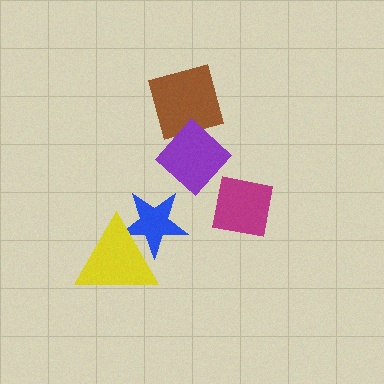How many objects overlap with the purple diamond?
1 object overlaps with the purple diamond.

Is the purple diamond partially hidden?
No, no other shape covers it.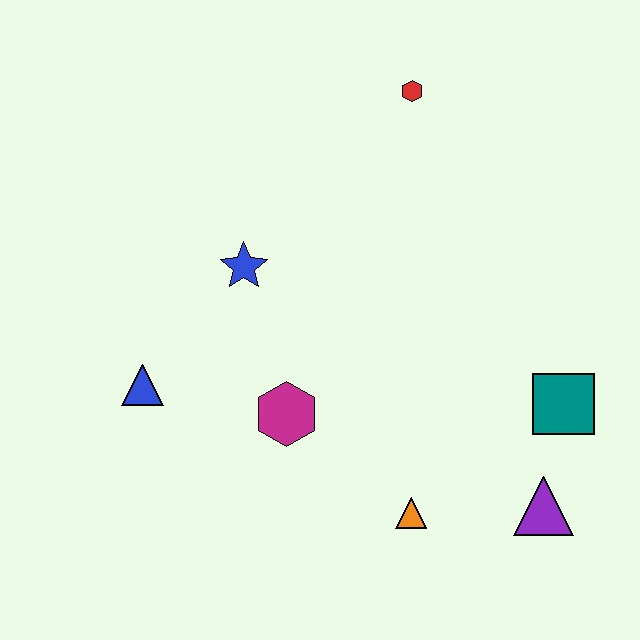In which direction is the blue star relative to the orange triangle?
The blue star is above the orange triangle.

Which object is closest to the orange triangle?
The purple triangle is closest to the orange triangle.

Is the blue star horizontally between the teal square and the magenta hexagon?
No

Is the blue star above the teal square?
Yes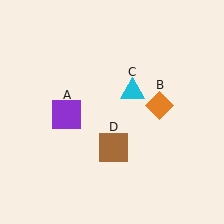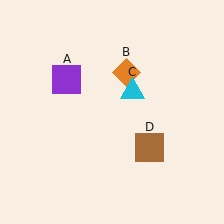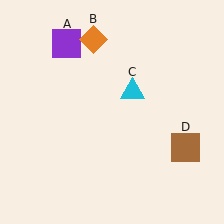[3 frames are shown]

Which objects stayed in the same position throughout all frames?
Cyan triangle (object C) remained stationary.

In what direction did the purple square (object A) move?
The purple square (object A) moved up.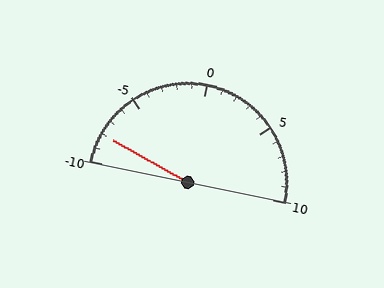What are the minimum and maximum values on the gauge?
The gauge ranges from -10 to 10.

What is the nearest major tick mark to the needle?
The nearest major tick mark is -10.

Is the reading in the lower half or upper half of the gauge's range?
The reading is in the lower half of the range (-10 to 10).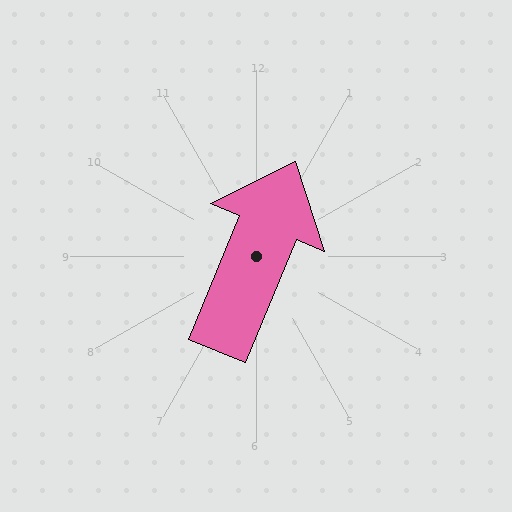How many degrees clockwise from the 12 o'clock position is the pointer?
Approximately 23 degrees.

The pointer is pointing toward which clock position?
Roughly 1 o'clock.